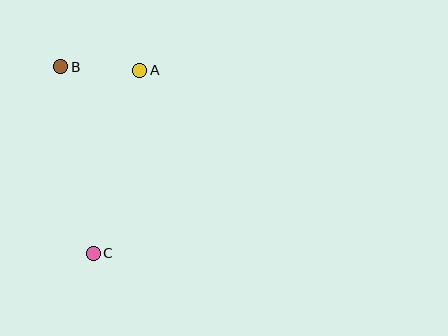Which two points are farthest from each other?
Points B and C are farthest from each other.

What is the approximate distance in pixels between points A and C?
The distance between A and C is approximately 189 pixels.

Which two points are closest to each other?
Points A and B are closest to each other.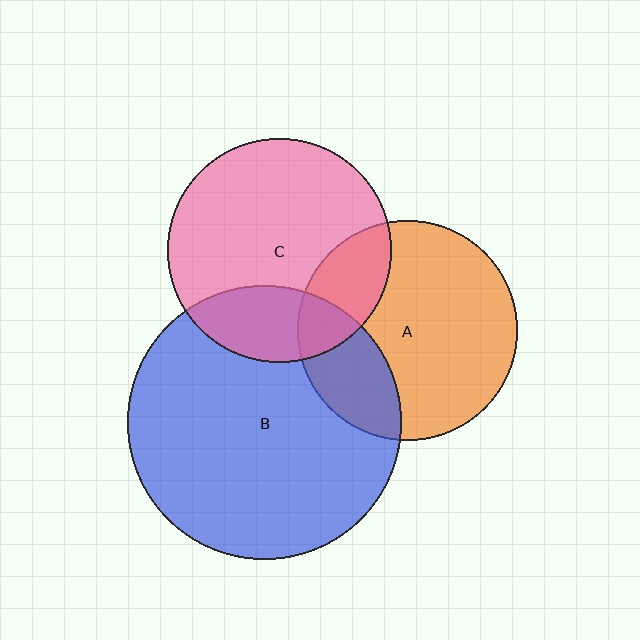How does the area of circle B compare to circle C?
Approximately 1.5 times.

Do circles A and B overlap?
Yes.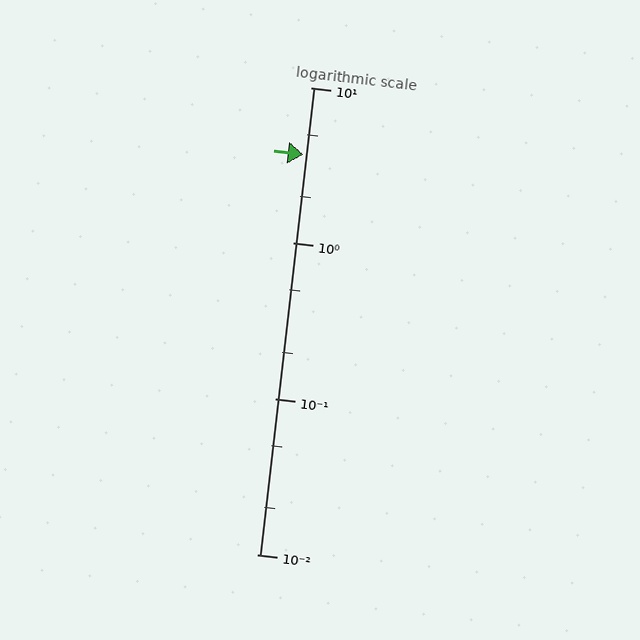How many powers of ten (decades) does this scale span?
The scale spans 3 decades, from 0.01 to 10.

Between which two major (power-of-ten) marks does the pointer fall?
The pointer is between 1 and 10.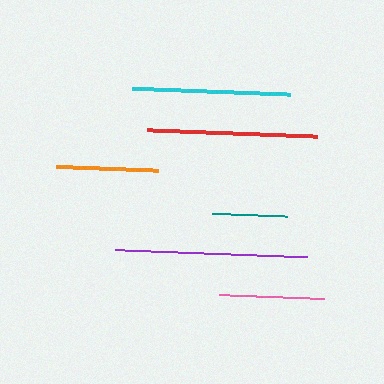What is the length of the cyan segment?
The cyan segment is approximately 158 pixels long.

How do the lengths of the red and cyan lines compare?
The red and cyan lines are approximately the same length.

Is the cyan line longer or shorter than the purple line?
The purple line is longer than the cyan line.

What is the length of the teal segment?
The teal segment is approximately 74 pixels long.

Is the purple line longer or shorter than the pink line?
The purple line is longer than the pink line.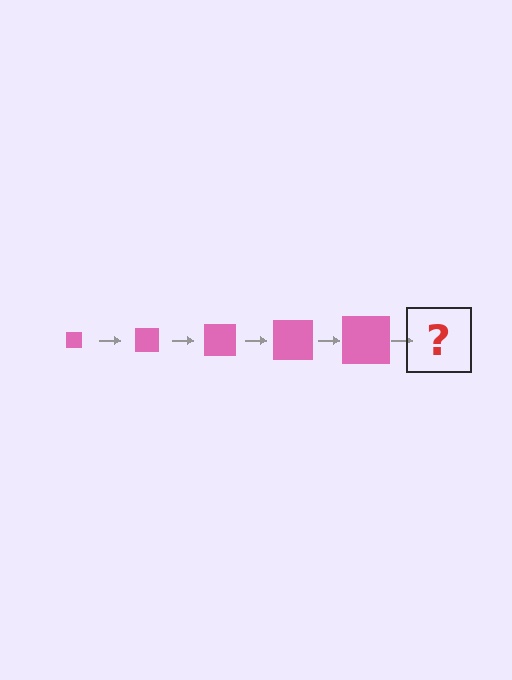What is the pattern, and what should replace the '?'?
The pattern is that the square gets progressively larger each step. The '?' should be a pink square, larger than the previous one.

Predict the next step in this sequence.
The next step is a pink square, larger than the previous one.